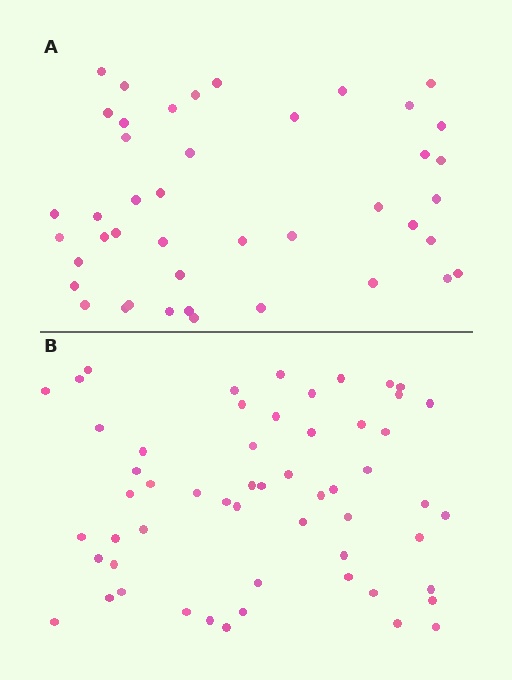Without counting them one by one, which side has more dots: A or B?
Region B (the bottom region) has more dots.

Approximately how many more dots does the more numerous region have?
Region B has approximately 15 more dots than region A.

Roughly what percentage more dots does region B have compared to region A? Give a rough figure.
About 30% more.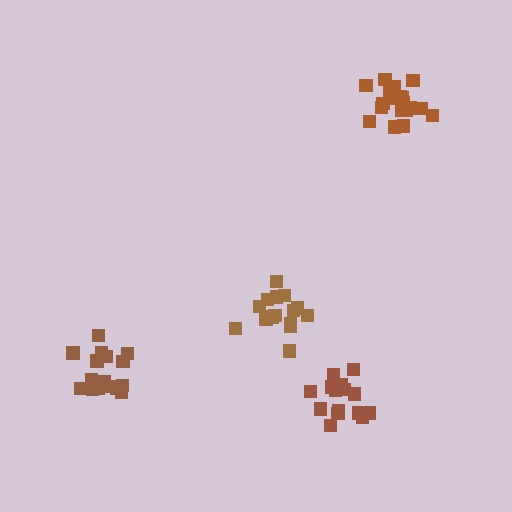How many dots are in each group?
Group 1: 16 dots, Group 2: 21 dots, Group 3: 15 dots, Group 4: 17 dots (69 total).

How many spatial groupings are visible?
There are 4 spatial groupings.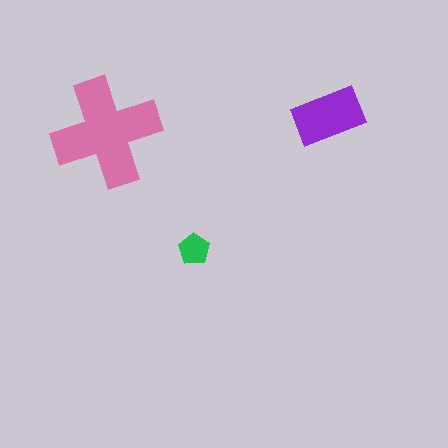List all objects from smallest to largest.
The green pentagon, the purple rectangle, the pink cross.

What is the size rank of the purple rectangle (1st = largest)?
2nd.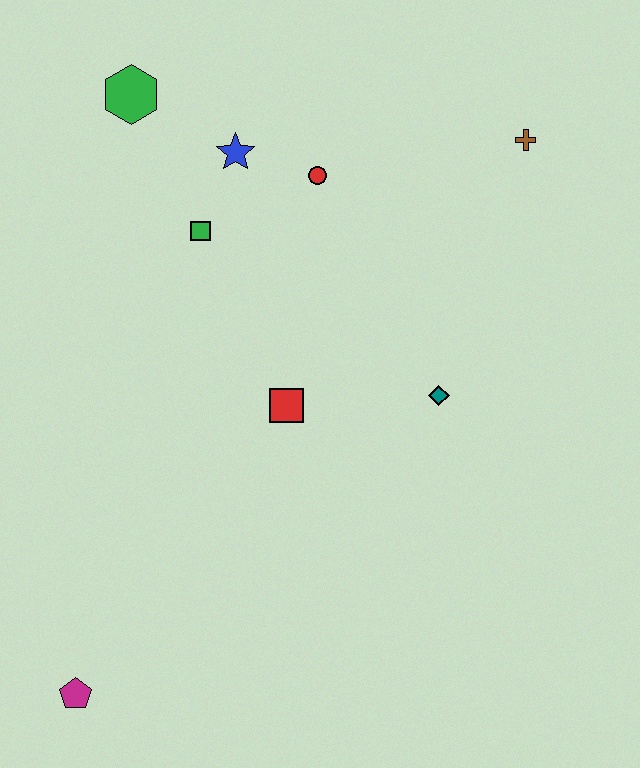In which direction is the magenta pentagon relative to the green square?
The magenta pentagon is below the green square.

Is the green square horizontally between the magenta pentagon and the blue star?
Yes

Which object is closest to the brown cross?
The red circle is closest to the brown cross.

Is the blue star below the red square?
No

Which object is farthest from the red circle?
The magenta pentagon is farthest from the red circle.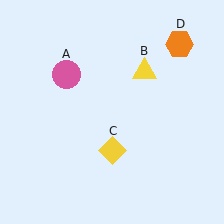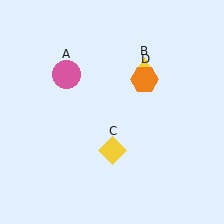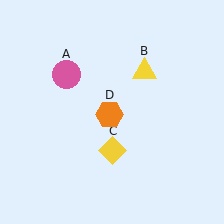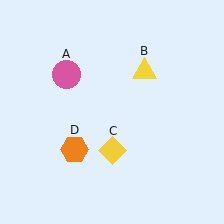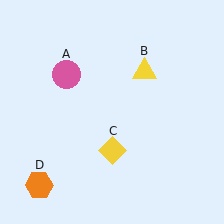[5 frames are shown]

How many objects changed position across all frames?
1 object changed position: orange hexagon (object D).